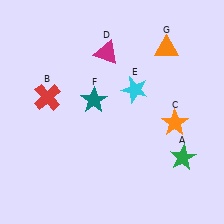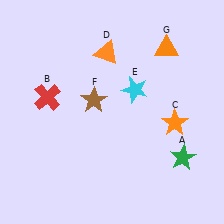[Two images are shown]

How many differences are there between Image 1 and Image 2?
There are 2 differences between the two images.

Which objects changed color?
D changed from magenta to orange. F changed from teal to brown.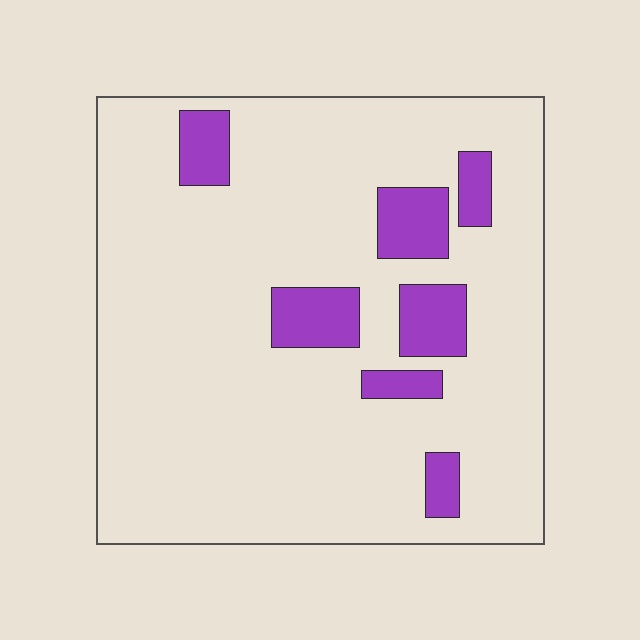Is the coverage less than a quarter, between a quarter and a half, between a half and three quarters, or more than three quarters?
Less than a quarter.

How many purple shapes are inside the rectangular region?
7.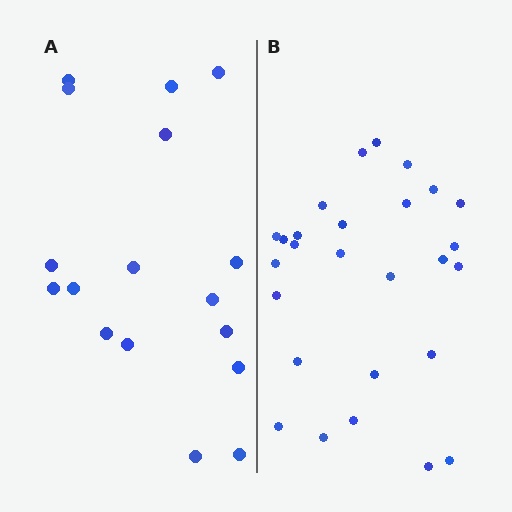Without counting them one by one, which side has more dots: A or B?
Region B (the right region) has more dots.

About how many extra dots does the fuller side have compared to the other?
Region B has roughly 10 or so more dots than region A.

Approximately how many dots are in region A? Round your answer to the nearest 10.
About 20 dots. (The exact count is 17, which rounds to 20.)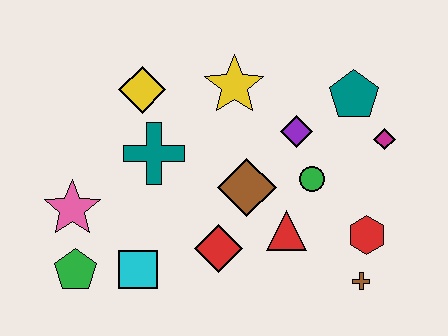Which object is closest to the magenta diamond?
The teal pentagon is closest to the magenta diamond.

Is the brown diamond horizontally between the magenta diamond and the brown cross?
No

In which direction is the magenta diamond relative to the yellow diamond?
The magenta diamond is to the right of the yellow diamond.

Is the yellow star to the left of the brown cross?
Yes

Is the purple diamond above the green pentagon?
Yes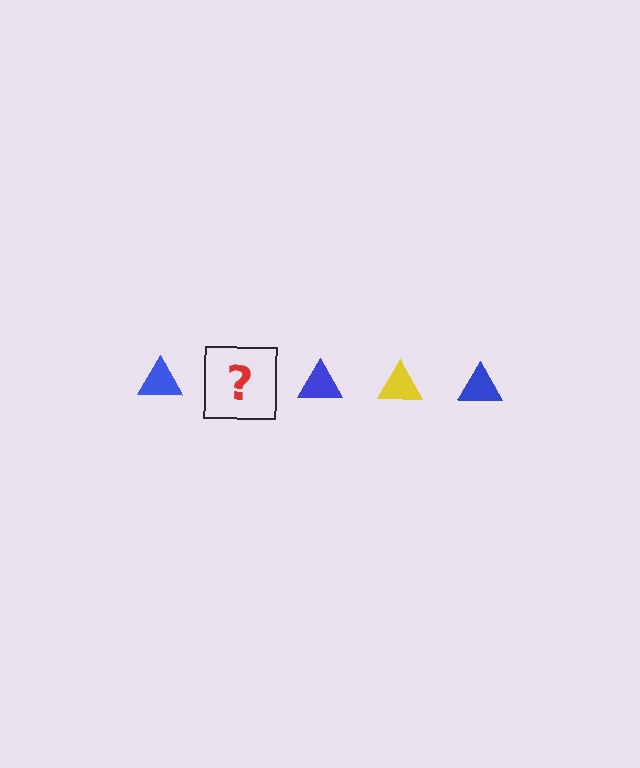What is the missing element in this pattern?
The missing element is a yellow triangle.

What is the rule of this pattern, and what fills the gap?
The rule is that the pattern cycles through blue, yellow triangles. The gap should be filled with a yellow triangle.